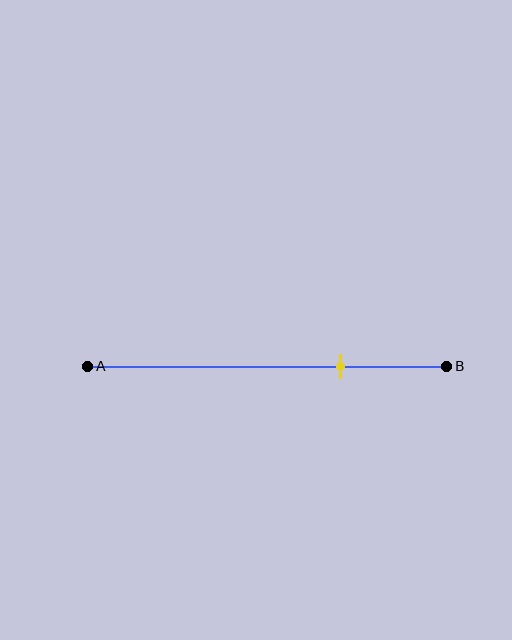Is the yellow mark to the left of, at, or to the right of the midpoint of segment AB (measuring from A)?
The yellow mark is to the right of the midpoint of segment AB.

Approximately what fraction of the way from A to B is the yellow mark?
The yellow mark is approximately 70% of the way from A to B.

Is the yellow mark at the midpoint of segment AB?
No, the mark is at about 70% from A, not at the 50% midpoint.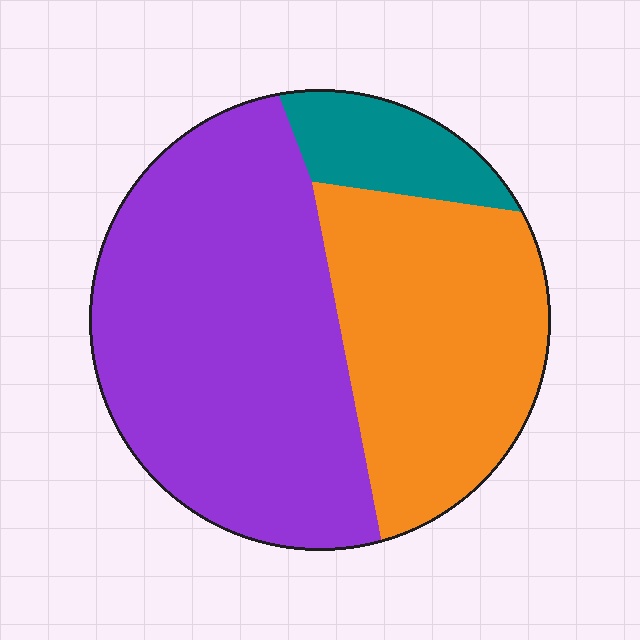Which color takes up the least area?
Teal, at roughly 10%.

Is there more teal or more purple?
Purple.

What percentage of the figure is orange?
Orange covers around 35% of the figure.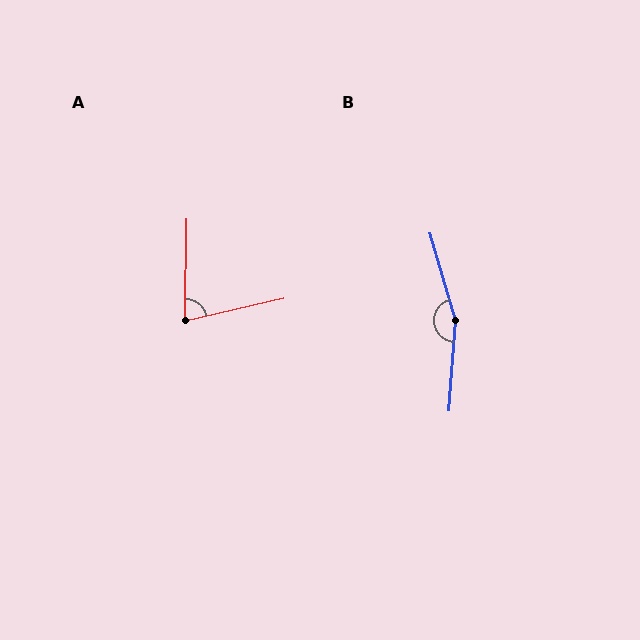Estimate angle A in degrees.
Approximately 76 degrees.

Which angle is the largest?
B, at approximately 160 degrees.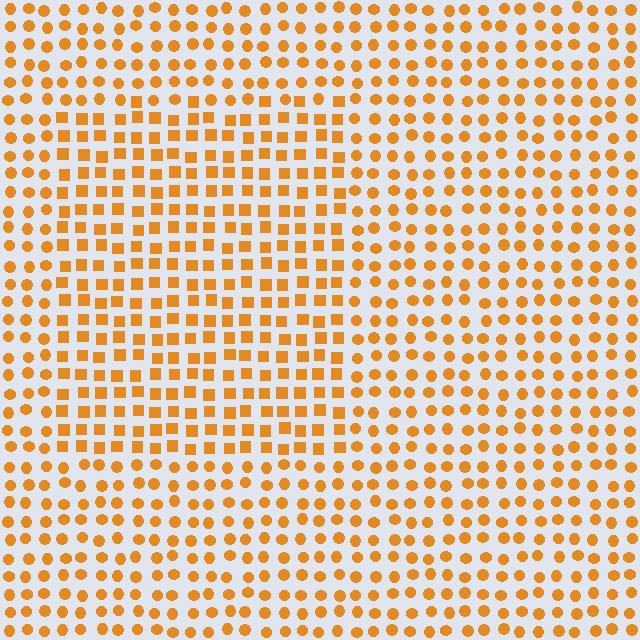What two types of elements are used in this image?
The image uses squares inside the rectangle region and circles outside it.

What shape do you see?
I see a rectangle.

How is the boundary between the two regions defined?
The boundary is defined by a change in element shape: squares inside vs. circles outside. All elements share the same color and spacing.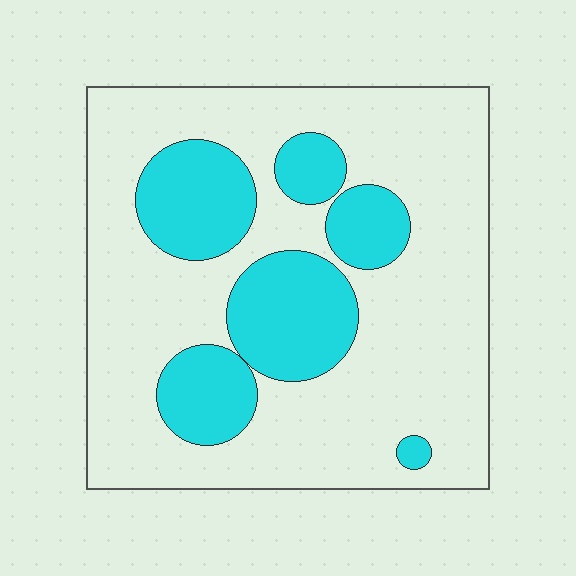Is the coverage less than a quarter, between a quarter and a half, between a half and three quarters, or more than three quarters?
Between a quarter and a half.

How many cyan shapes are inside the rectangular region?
6.